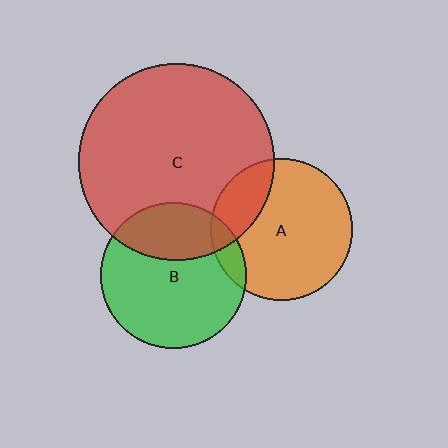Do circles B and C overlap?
Yes.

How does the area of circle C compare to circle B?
Approximately 1.8 times.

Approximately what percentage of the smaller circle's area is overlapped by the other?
Approximately 30%.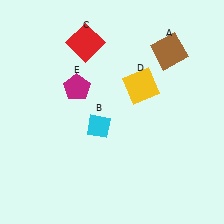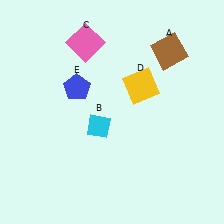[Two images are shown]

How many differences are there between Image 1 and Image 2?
There are 2 differences between the two images.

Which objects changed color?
C changed from red to pink. E changed from magenta to blue.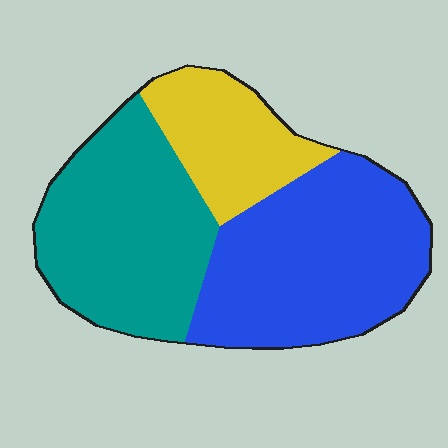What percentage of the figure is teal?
Teal takes up about three eighths (3/8) of the figure.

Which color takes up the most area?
Blue, at roughly 40%.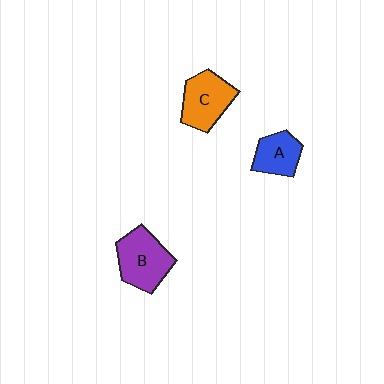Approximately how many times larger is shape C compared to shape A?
Approximately 1.4 times.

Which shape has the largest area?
Shape B (purple).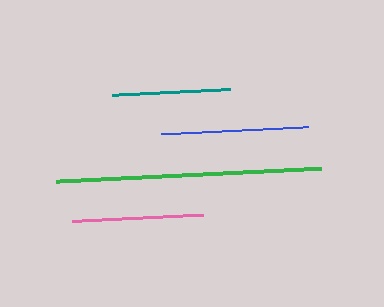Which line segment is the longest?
The green line is the longest at approximately 265 pixels.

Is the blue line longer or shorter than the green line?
The green line is longer than the blue line.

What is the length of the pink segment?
The pink segment is approximately 131 pixels long.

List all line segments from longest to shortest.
From longest to shortest: green, blue, pink, teal.